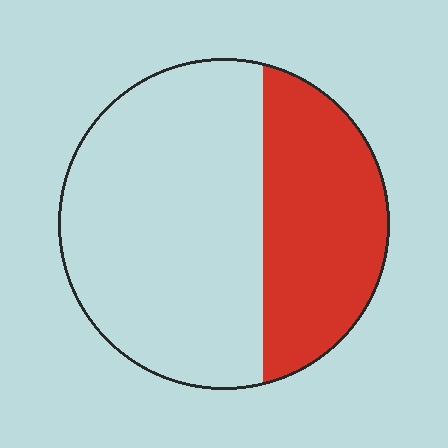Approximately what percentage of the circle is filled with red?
Approximately 35%.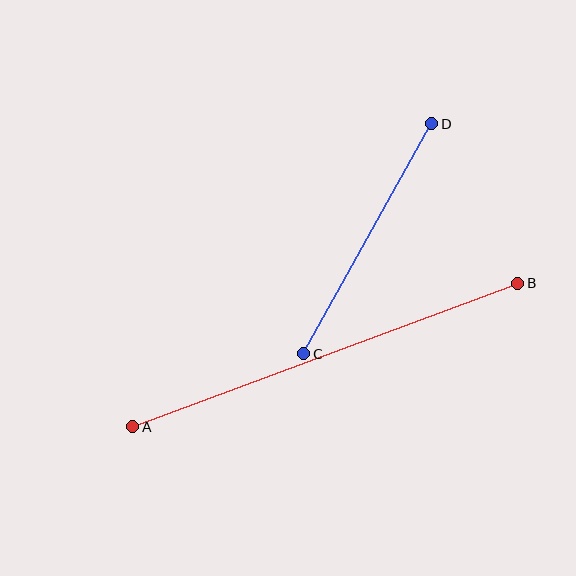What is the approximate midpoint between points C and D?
The midpoint is at approximately (368, 239) pixels.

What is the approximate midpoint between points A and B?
The midpoint is at approximately (325, 355) pixels.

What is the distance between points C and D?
The distance is approximately 263 pixels.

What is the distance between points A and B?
The distance is approximately 411 pixels.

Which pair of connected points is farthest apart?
Points A and B are farthest apart.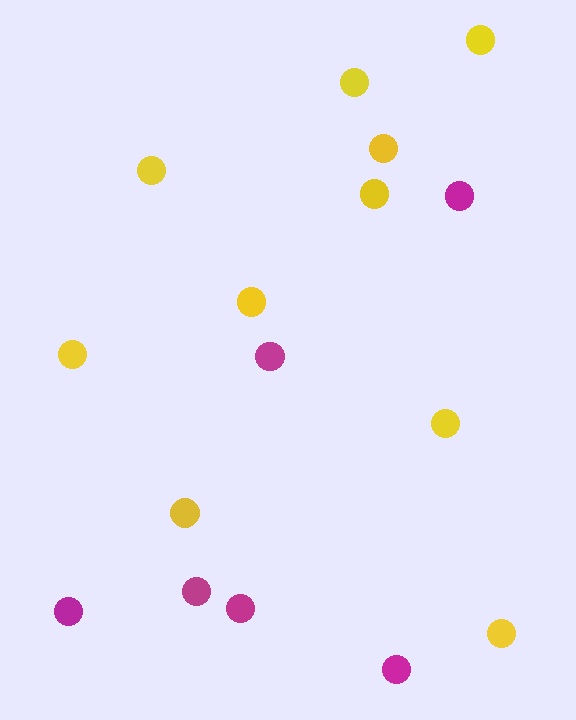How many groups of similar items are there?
There are 2 groups: one group of yellow circles (10) and one group of magenta circles (6).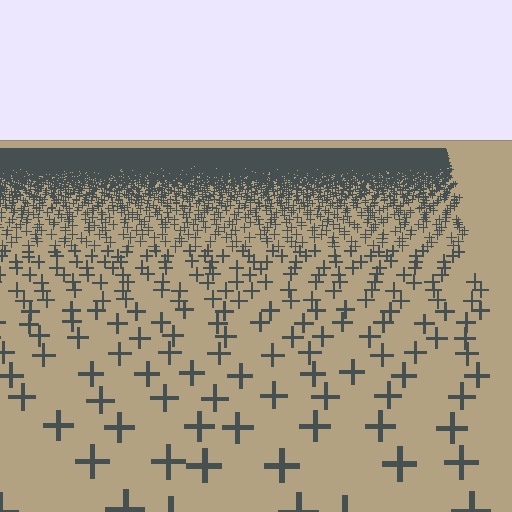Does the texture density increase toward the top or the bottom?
Density increases toward the top.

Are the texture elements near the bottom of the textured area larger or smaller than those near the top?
Larger. Near the bottom, elements are closer to the viewer and appear at a bigger on-screen size.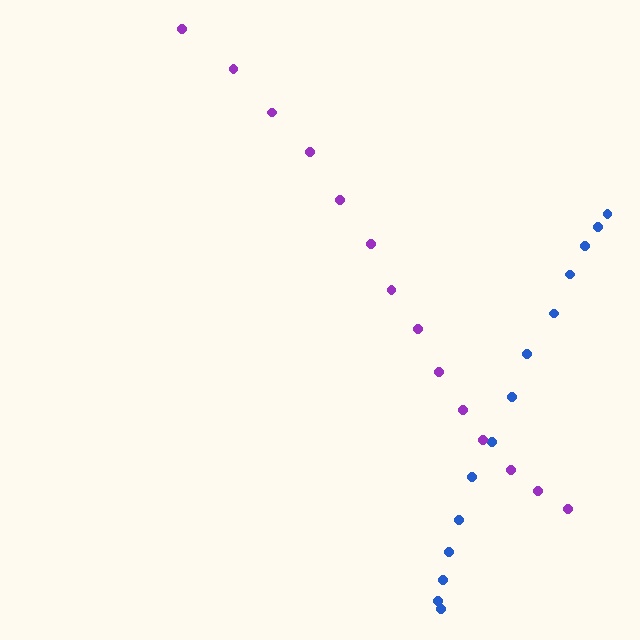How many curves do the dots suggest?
There are 2 distinct paths.